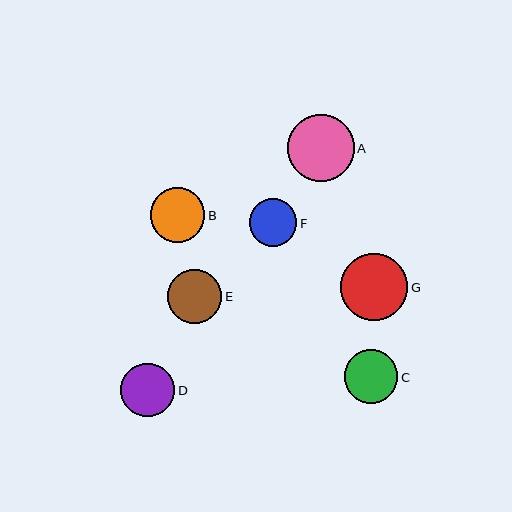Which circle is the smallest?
Circle F is the smallest with a size of approximately 48 pixels.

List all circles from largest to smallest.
From largest to smallest: G, A, B, E, D, C, F.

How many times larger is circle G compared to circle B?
Circle G is approximately 1.2 times the size of circle B.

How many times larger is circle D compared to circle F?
Circle D is approximately 1.1 times the size of circle F.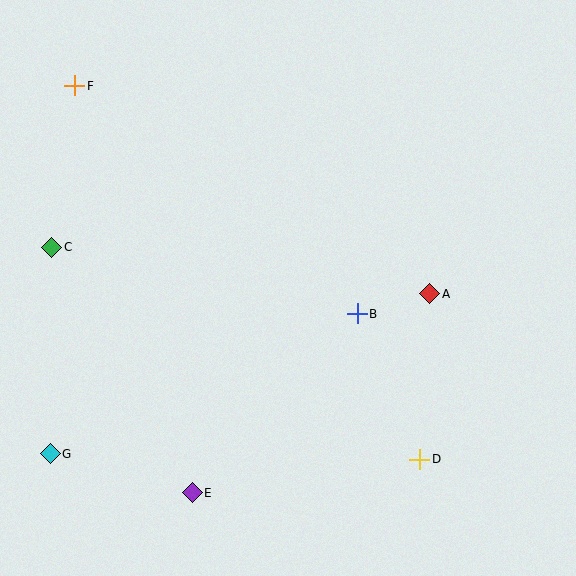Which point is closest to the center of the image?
Point B at (357, 314) is closest to the center.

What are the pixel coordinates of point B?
Point B is at (357, 314).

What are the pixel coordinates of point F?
Point F is at (75, 86).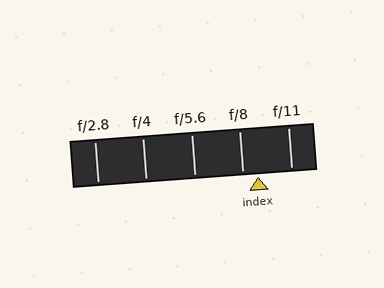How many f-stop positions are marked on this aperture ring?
There are 5 f-stop positions marked.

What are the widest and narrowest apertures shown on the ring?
The widest aperture shown is f/2.8 and the narrowest is f/11.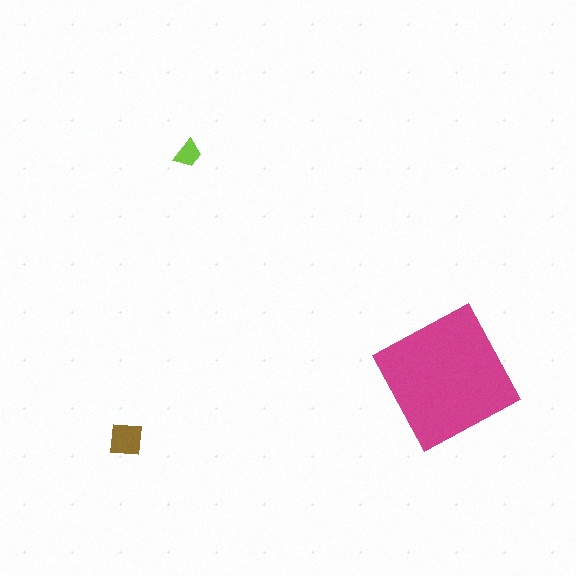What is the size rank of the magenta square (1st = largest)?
1st.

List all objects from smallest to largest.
The lime trapezoid, the brown square, the magenta square.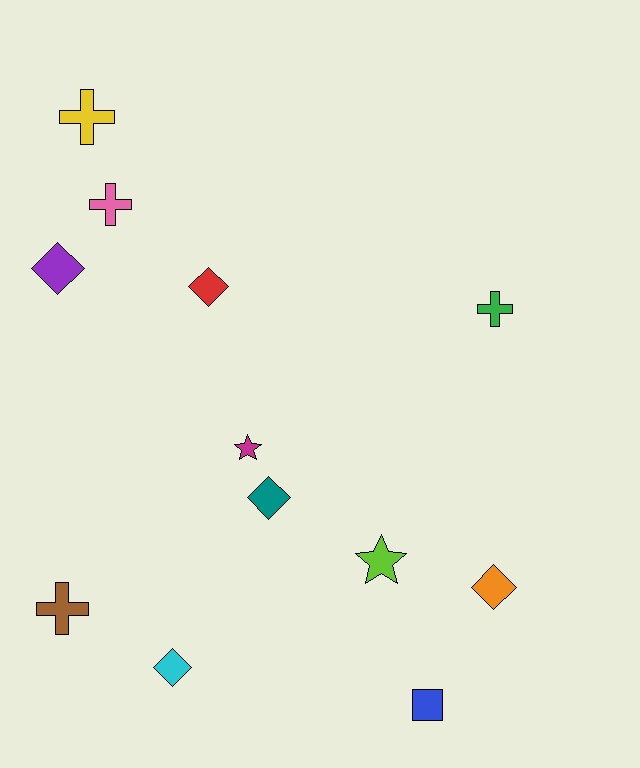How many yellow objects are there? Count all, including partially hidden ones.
There is 1 yellow object.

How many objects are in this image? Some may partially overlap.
There are 12 objects.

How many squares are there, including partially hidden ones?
There is 1 square.